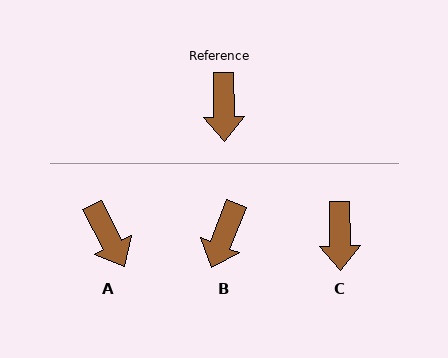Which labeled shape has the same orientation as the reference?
C.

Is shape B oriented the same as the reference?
No, it is off by about 22 degrees.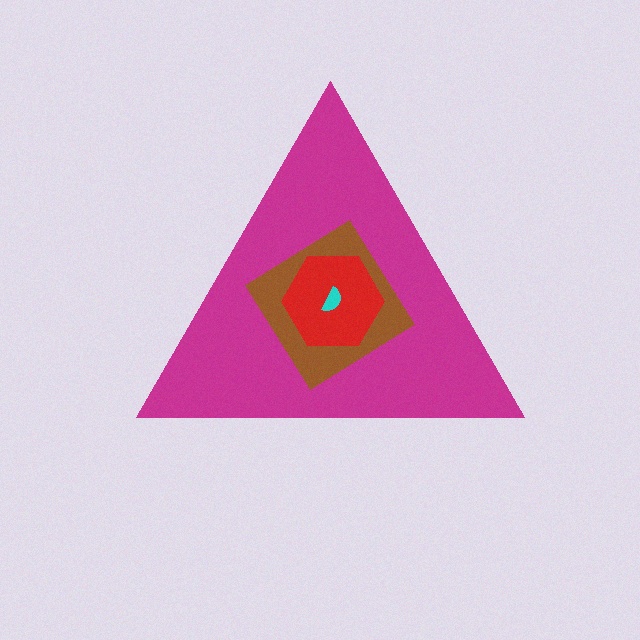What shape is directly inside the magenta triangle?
The brown diamond.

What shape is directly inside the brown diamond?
The red hexagon.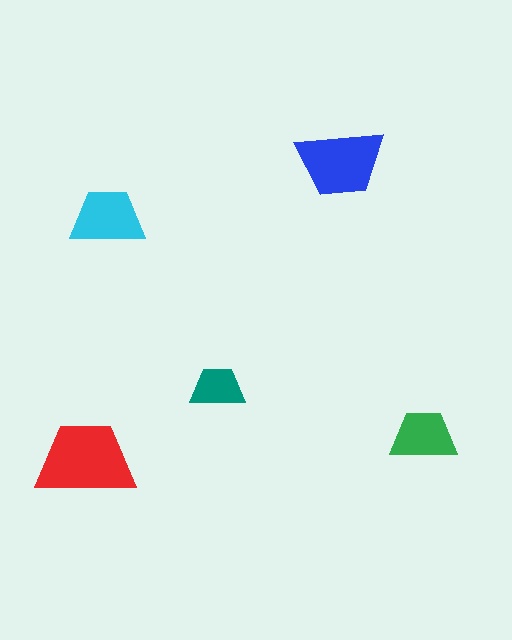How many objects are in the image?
There are 5 objects in the image.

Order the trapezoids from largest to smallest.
the red one, the blue one, the cyan one, the green one, the teal one.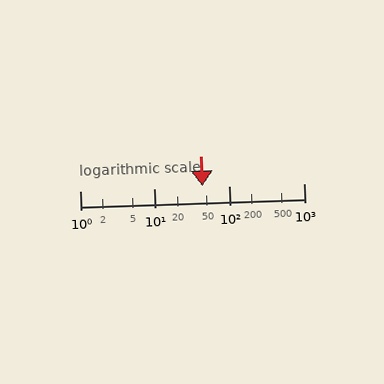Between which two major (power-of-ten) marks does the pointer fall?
The pointer is between 10 and 100.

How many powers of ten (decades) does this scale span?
The scale spans 3 decades, from 1 to 1000.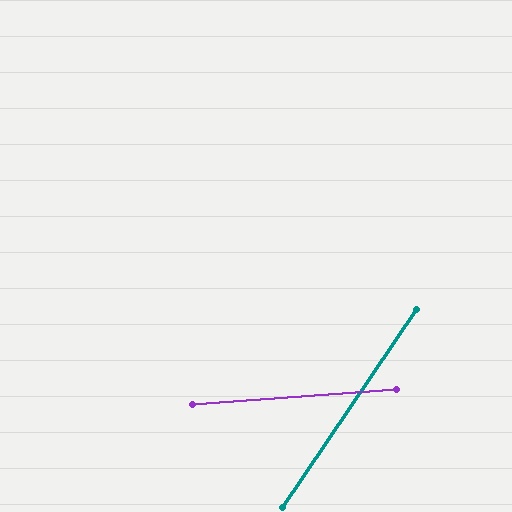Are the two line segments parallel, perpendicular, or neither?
Neither parallel nor perpendicular — they differ by about 52°.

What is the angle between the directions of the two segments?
Approximately 52 degrees.